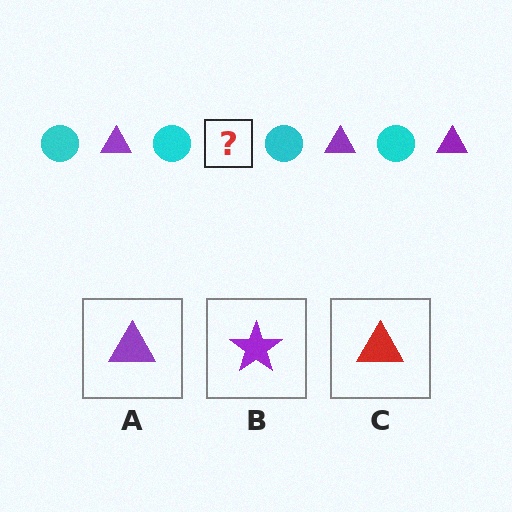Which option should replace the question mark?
Option A.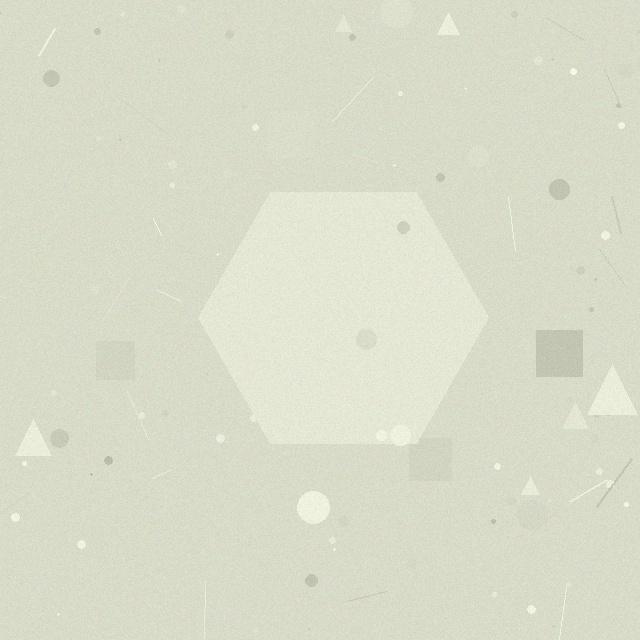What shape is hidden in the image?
A hexagon is hidden in the image.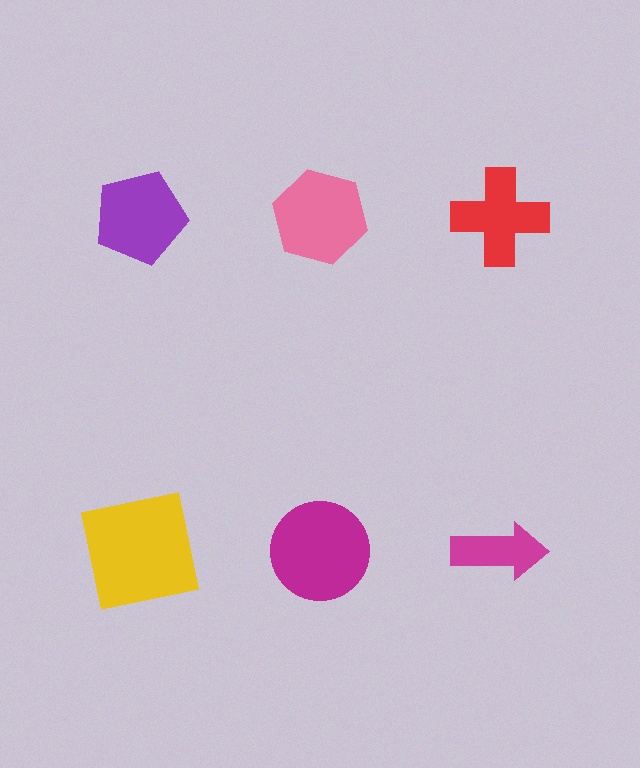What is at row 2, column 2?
A magenta circle.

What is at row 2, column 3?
A magenta arrow.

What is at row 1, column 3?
A red cross.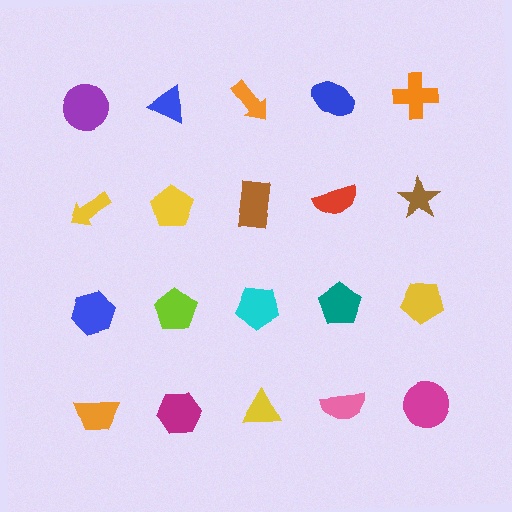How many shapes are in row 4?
5 shapes.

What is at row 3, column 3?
A cyan pentagon.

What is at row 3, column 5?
A yellow pentagon.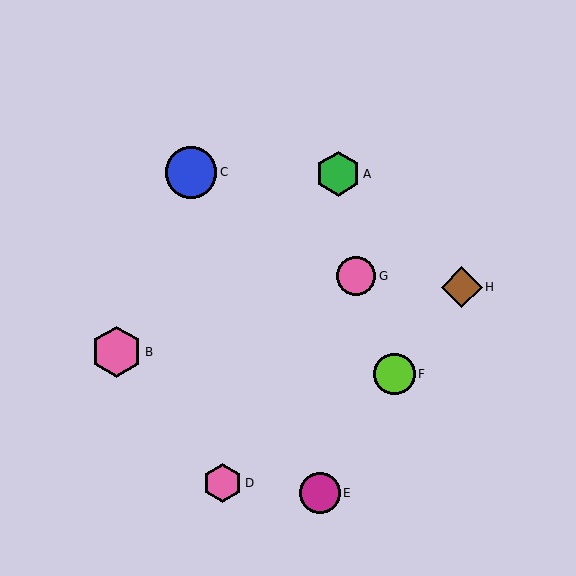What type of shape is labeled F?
Shape F is a lime circle.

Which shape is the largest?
The pink hexagon (labeled B) is the largest.